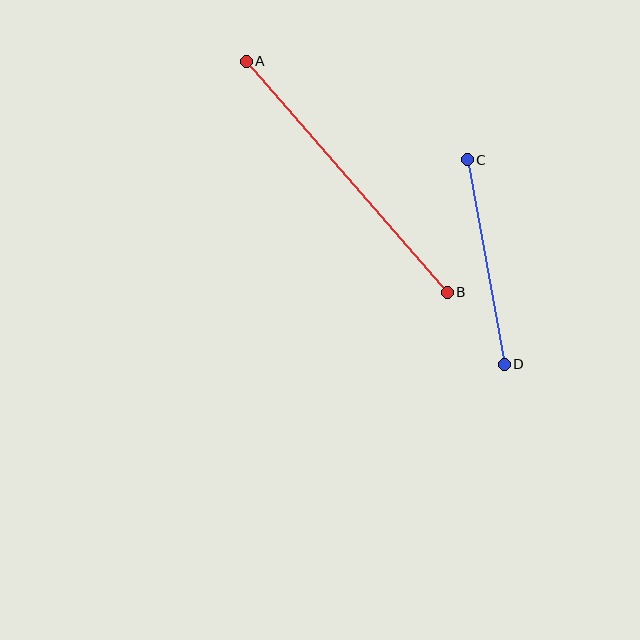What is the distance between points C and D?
The distance is approximately 208 pixels.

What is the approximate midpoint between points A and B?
The midpoint is at approximately (347, 177) pixels.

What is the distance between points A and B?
The distance is approximately 306 pixels.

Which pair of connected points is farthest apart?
Points A and B are farthest apart.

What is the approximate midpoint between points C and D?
The midpoint is at approximately (486, 262) pixels.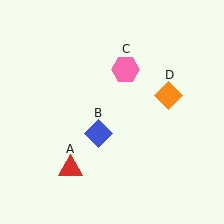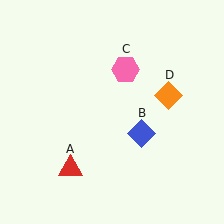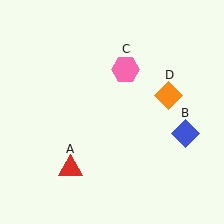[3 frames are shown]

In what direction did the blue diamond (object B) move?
The blue diamond (object B) moved right.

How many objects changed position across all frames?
1 object changed position: blue diamond (object B).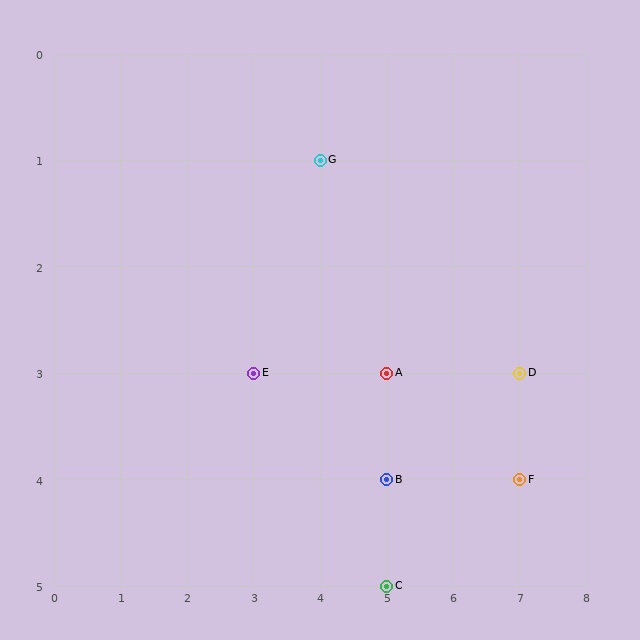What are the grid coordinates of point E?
Point E is at grid coordinates (3, 3).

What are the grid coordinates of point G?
Point G is at grid coordinates (4, 1).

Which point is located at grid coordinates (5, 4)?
Point B is at (5, 4).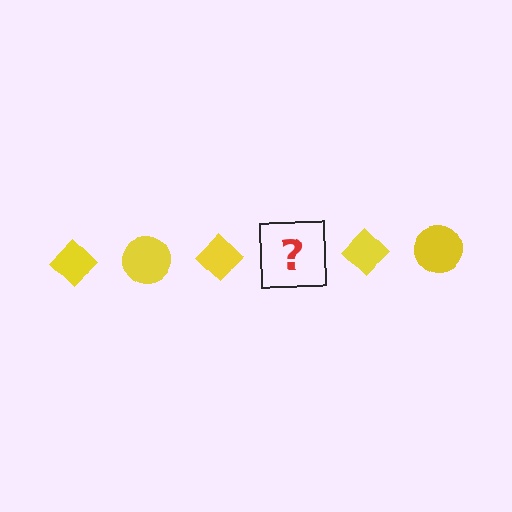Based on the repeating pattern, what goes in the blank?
The blank should be a yellow circle.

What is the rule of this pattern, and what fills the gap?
The rule is that the pattern cycles through diamond, circle shapes in yellow. The gap should be filled with a yellow circle.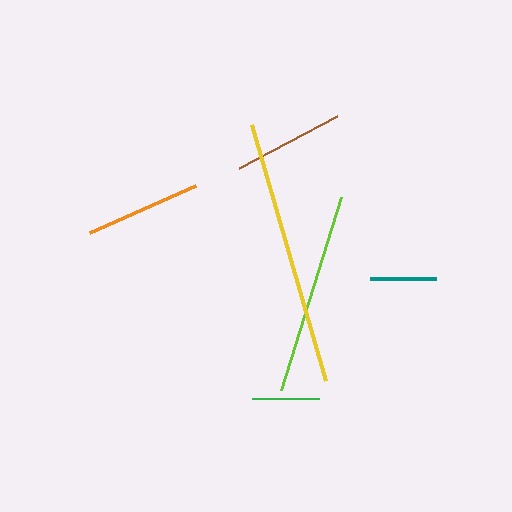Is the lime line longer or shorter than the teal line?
The lime line is longer than the teal line.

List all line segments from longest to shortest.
From longest to shortest: yellow, lime, orange, brown, green, teal.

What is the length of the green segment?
The green segment is approximately 67 pixels long.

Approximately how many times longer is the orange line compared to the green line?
The orange line is approximately 1.7 times the length of the green line.